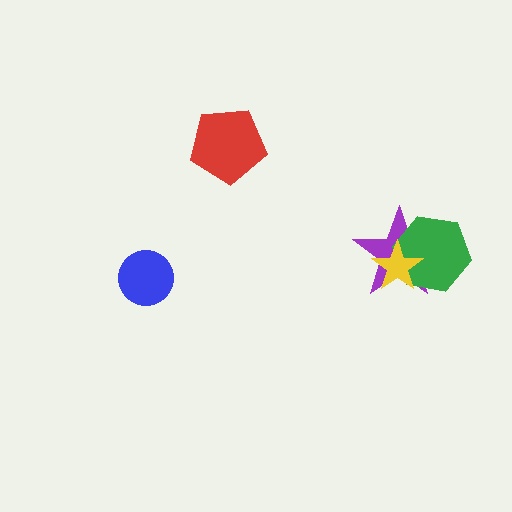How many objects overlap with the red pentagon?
0 objects overlap with the red pentagon.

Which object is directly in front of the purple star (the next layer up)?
The green hexagon is directly in front of the purple star.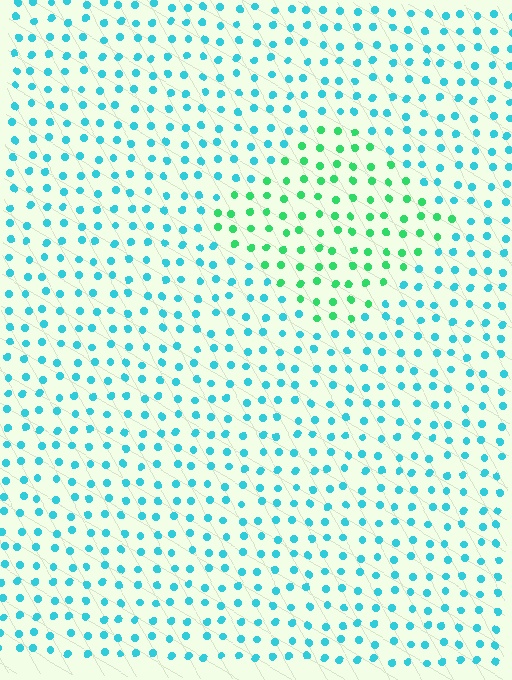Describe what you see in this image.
The image is filled with small cyan elements in a uniform arrangement. A diamond-shaped region is visible where the elements are tinted to a slightly different hue, forming a subtle color boundary.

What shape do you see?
I see a diamond.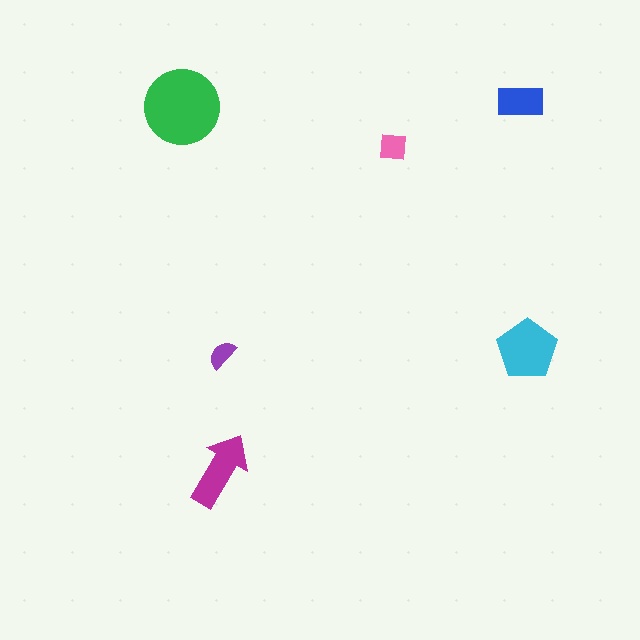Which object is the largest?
The green circle.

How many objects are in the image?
There are 6 objects in the image.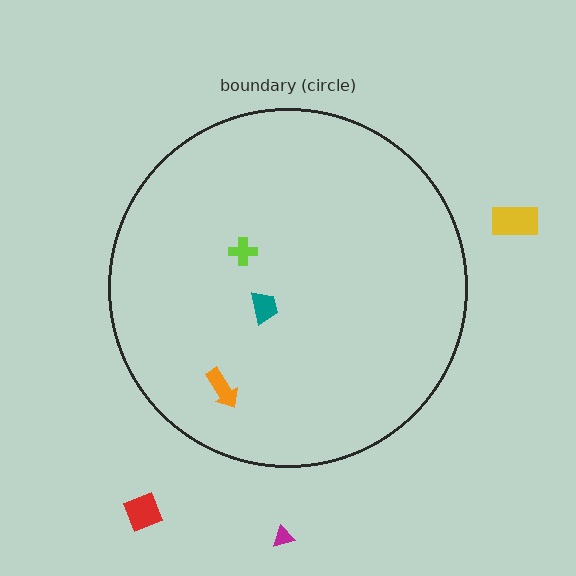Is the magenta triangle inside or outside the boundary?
Outside.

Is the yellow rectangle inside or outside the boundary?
Outside.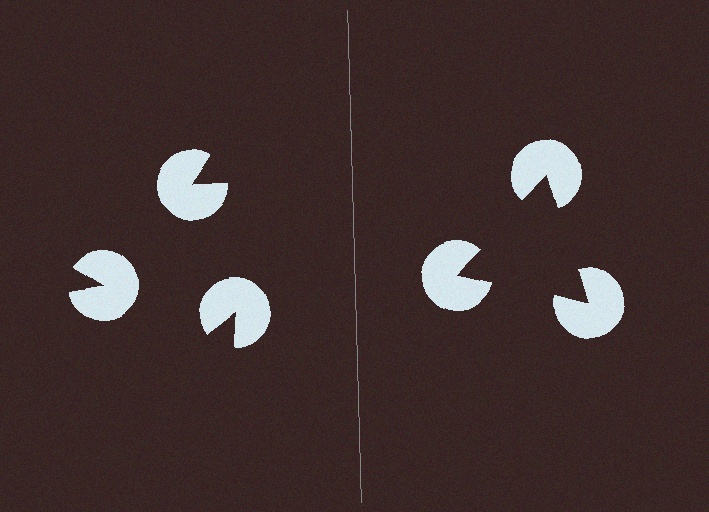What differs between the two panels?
The pac-man discs are positioned identically on both sides; only the wedge orientations differ. On the right they align to a triangle; on the left they are misaligned.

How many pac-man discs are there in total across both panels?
6 — 3 on each side.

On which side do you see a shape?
An illusory triangle appears on the right side. On the left side the wedge cuts are rotated, so no coherent shape forms.